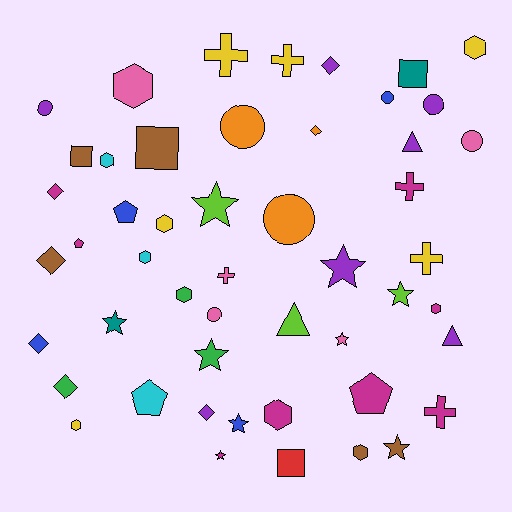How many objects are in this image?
There are 50 objects.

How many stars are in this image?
There are 9 stars.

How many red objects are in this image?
There is 1 red object.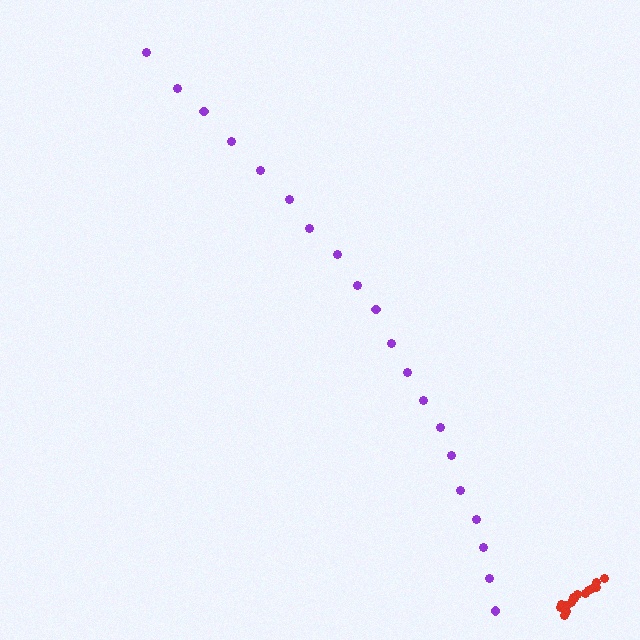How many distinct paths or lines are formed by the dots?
There are 2 distinct paths.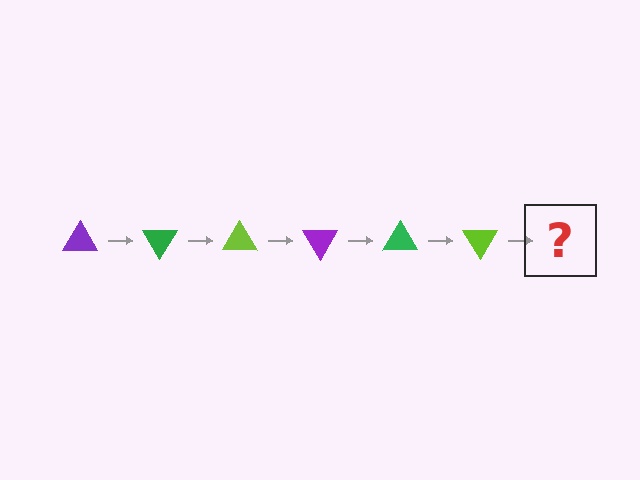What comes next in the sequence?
The next element should be a purple triangle, rotated 360 degrees from the start.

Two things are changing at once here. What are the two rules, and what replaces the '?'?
The two rules are that it rotates 60 degrees each step and the color cycles through purple, green, and lime. The '?' should be a purple triangle, rotated 360 degrees from the start.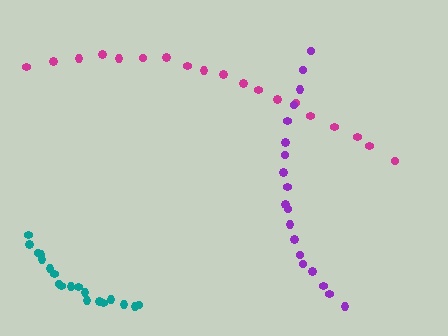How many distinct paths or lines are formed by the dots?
There are 3 distinct paths.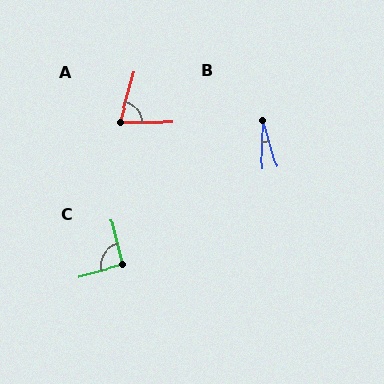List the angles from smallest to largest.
B (18°), A (75°), C (92°).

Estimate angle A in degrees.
Approximately 75 degrees.